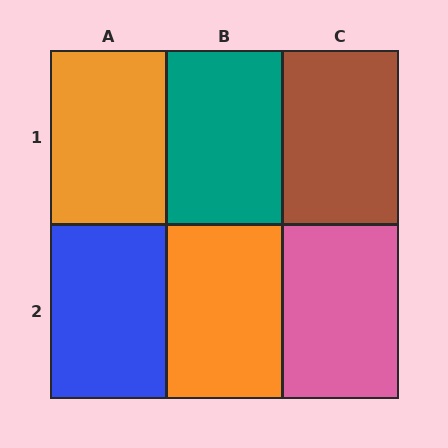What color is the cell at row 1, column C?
Brown.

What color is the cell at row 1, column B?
Teal.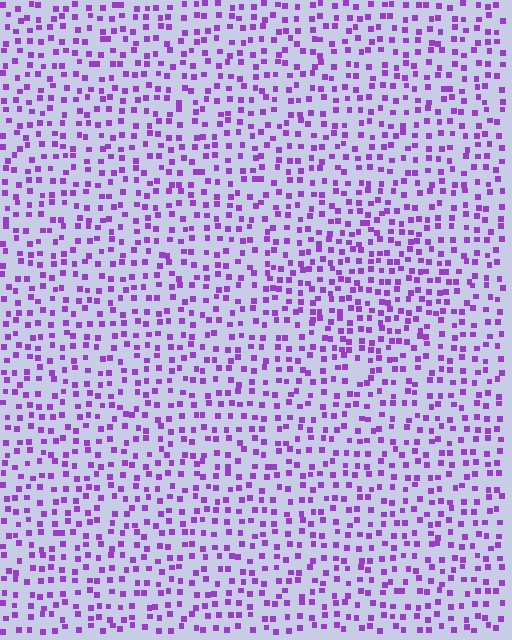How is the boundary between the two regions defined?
The boundary is defined by a change in element density (approximately 1.4x ratio). All elements are the same color, size, and shape.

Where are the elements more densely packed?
The elements are more densely packed inside the diamond boundary.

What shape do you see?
I see a diamond.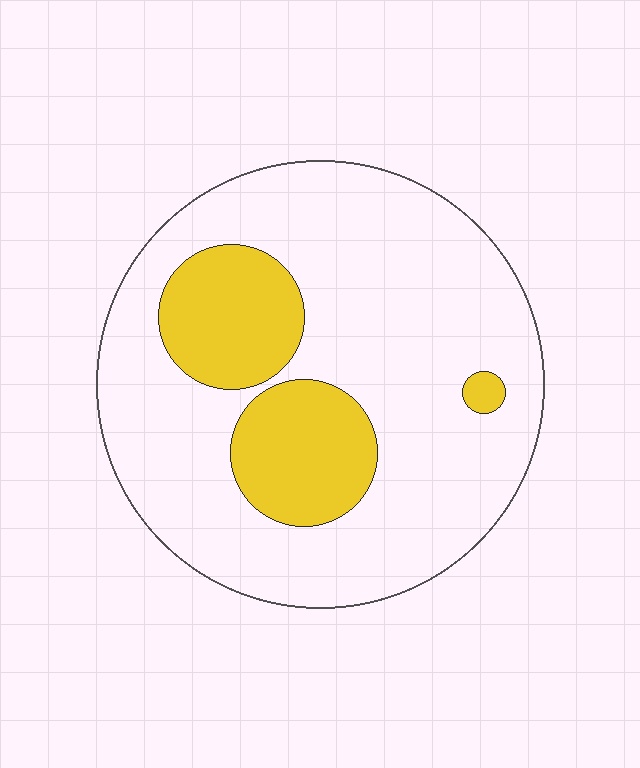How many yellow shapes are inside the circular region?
3.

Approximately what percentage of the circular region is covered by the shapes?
Approximately 20%.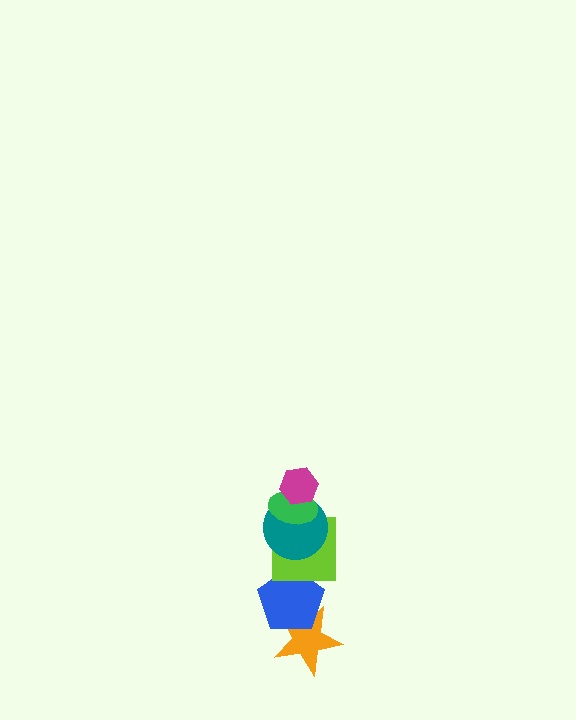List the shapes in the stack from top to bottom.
From top to bottom: the magenta hexagon, the green ellipse, the teal circle, the lime square, the blue pentagon, the orange star.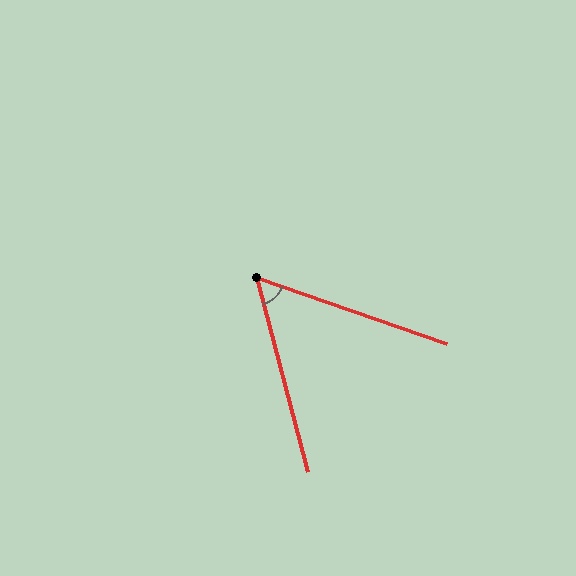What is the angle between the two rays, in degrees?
Approximately 56 degrees.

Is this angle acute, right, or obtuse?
It is acute.